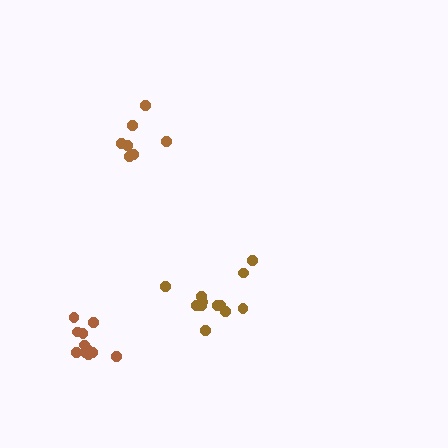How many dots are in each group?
Group 1: 11 dots, Group 2: 7 dots, Group 3: 12 dots (30 total).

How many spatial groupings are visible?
There are 3 spatial groupings.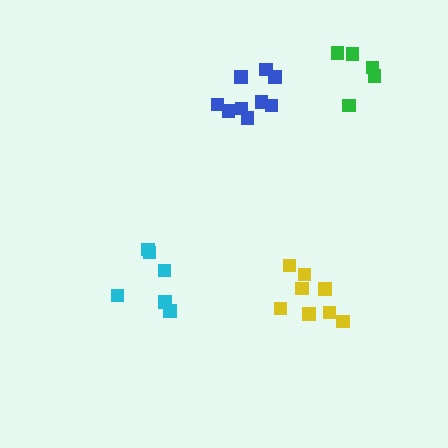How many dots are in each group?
Group 1: 5 dots, Group 2: 8 dots, Group 3: 9 dots, Group 4: 6 dots (28 total).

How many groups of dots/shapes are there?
There are 4 groups.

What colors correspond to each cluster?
The clusters are colored: green, yellow, blue, cyan.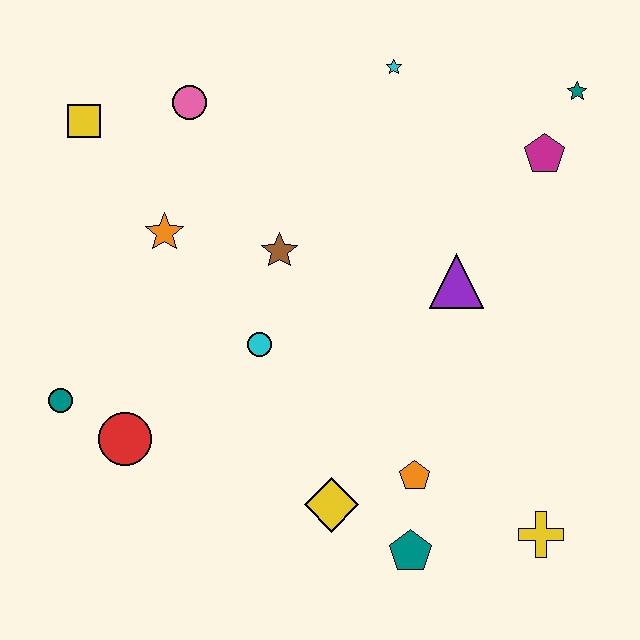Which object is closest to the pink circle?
The yellow square is closest to the pink circle.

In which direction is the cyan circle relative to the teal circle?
The cyan circle is to the right of the teal circle.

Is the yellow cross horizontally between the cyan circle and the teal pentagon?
No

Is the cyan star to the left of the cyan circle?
No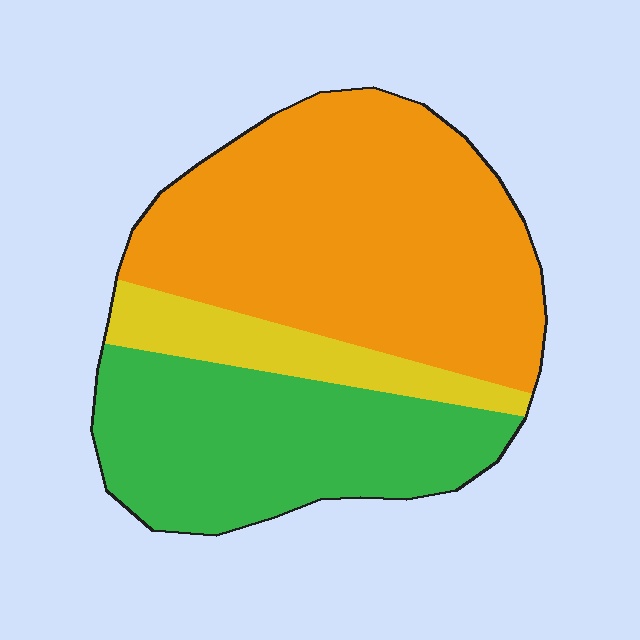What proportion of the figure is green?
Green covers around 35% of the figure.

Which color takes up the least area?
Yellow, at roughly 10%.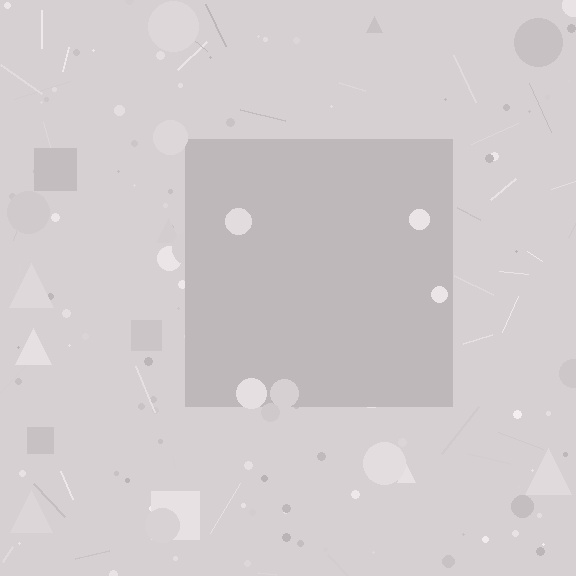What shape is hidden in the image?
A square is hidden in the image.